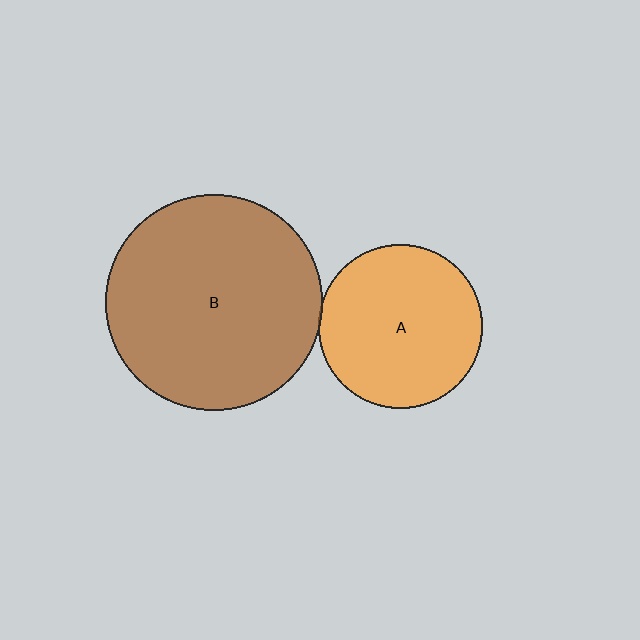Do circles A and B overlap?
Yes.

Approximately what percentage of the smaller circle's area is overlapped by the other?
Approximately 5%.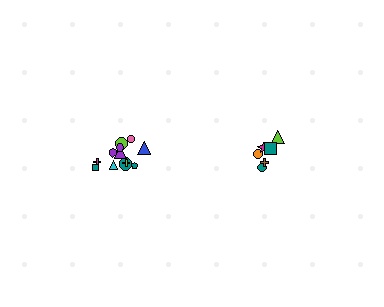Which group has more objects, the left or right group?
The left group.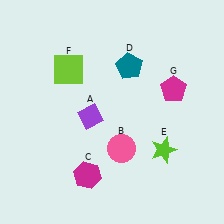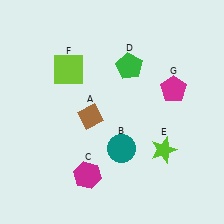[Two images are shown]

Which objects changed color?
A changed from purple to brown. B changed from pink to teal. D changed from teal to green.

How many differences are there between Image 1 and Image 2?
There are 3 differences between the two images.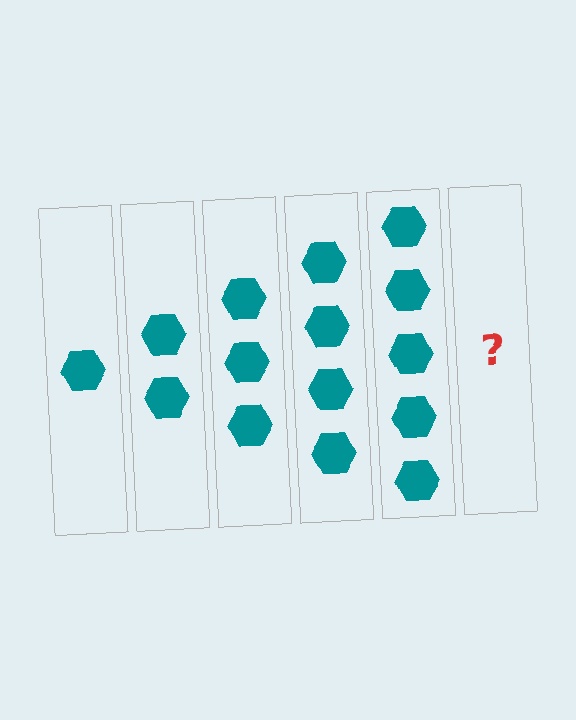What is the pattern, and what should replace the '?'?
The pattern is that each step adds one more hexagon. The '?' should be 6 hexagons.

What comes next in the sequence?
The next element should be 6 hexagons.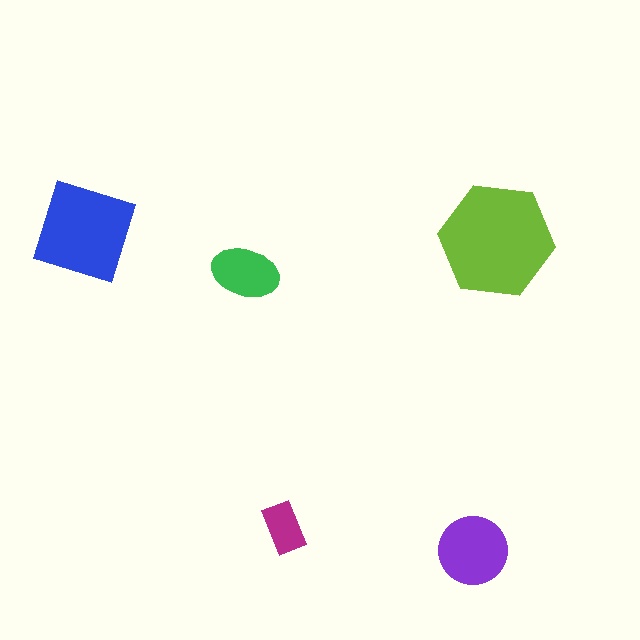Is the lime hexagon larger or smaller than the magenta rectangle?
Larger.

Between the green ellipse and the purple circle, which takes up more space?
The purple circle.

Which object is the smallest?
The magenta rectangle.